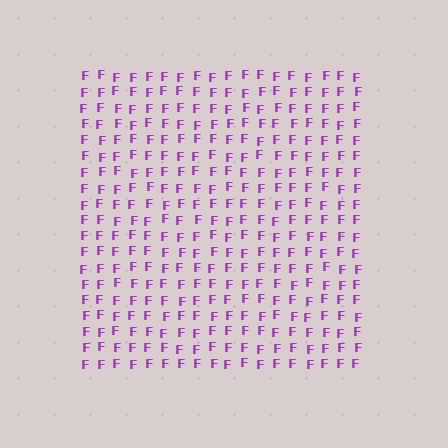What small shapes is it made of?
It is made of small letter F's.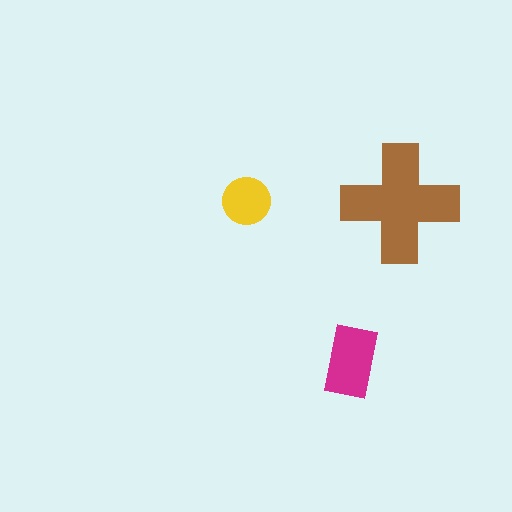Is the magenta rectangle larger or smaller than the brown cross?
Smaller.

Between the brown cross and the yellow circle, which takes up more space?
The brown cross.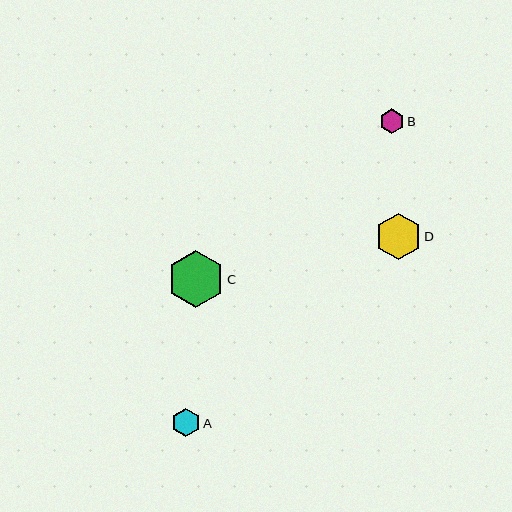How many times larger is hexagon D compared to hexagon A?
Hexagon D is approximately 1.6 times the size of hexagon A.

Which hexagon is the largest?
Hexagon C is the largest with a size of approximately 57 pixels.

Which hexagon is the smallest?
Hexagon B is the smallest with a size of approximately 24 pixels.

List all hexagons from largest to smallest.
From largest to smallest: C, D, A, B.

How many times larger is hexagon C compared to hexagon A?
Hexagon C is approximately 2.0 times the size of hexagon A.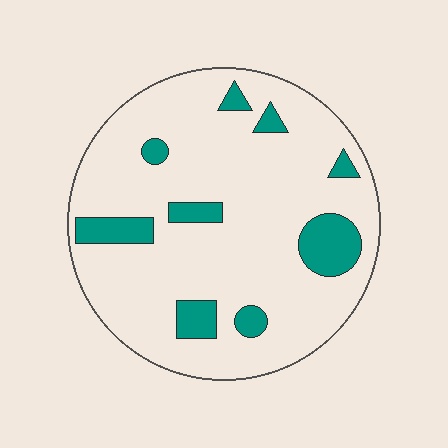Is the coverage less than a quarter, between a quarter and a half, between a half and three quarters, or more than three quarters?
Less than a quarter.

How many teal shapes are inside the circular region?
9.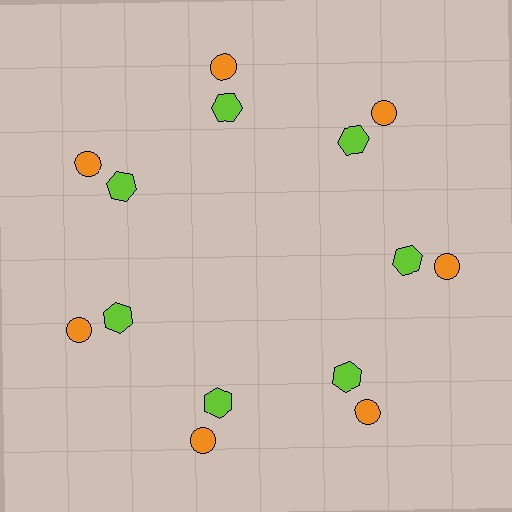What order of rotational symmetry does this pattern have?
This pattern has 7-fold rotational symmetry.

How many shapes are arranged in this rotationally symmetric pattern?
There are 14 shapes, arranged in 7 groups of 2.